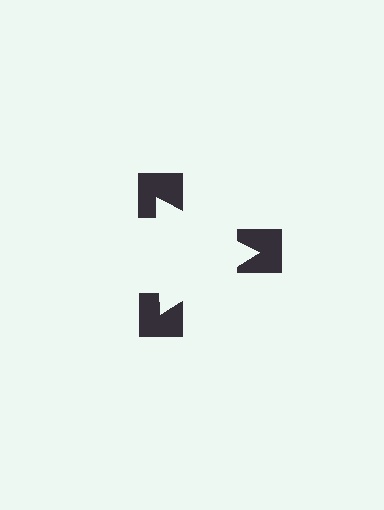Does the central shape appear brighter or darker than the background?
It typically appears slightly brighter than the background, even though no actual brightness change is drawn.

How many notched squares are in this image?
There are 3 — one at each vertex of the illusory triangle.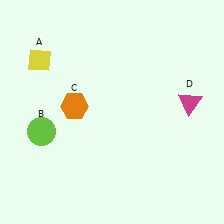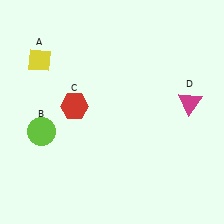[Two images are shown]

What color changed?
The hexagon (C) changed from orange in Image 1 to red in Image 2.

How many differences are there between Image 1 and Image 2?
There is 1 difference between the two images.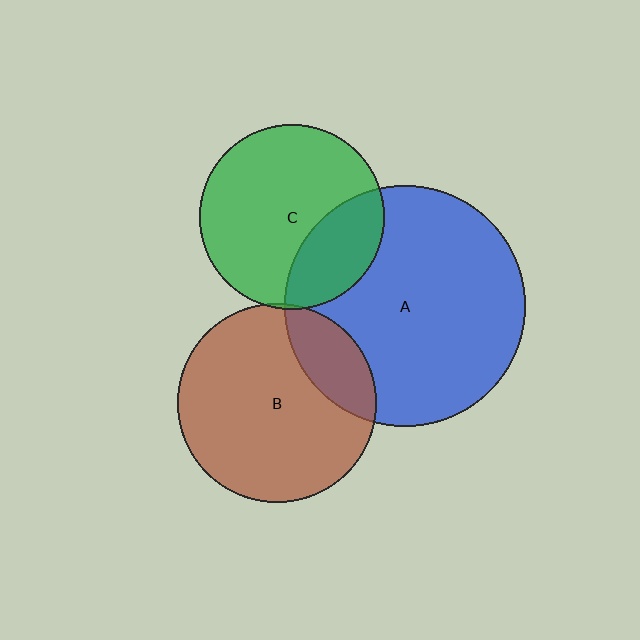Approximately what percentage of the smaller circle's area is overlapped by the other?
Approximately 25%.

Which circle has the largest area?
Circle A (blue).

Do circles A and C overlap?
Yes.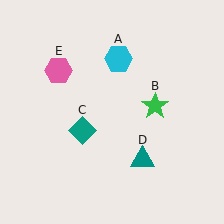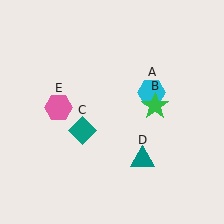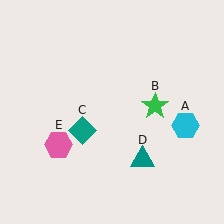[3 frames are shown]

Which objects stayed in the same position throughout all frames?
Green star (object B) and teal diamond (object C) and teal triangle (object D) remained stationary.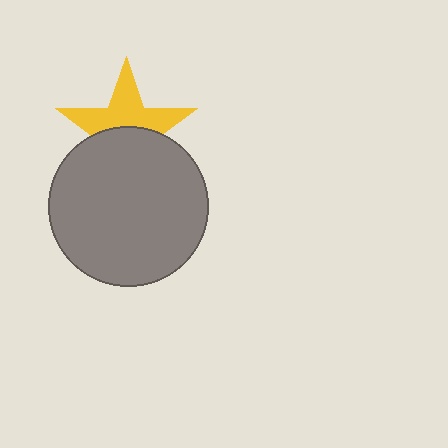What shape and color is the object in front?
The object in front is a gray circle.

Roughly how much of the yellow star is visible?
About half of it is visible (roughly 51%).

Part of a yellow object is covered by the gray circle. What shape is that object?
It is a star.